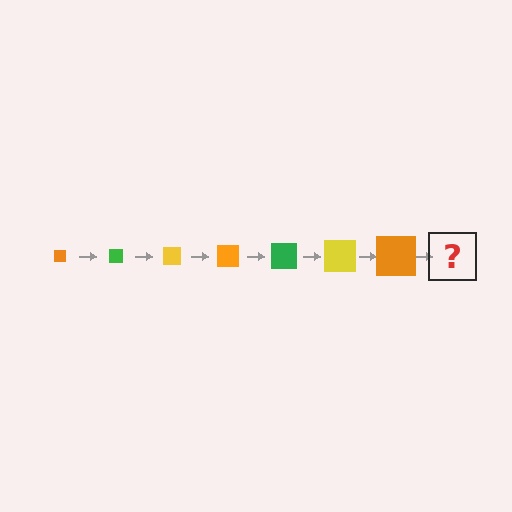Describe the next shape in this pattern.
It should be a green square, larger than the previous one.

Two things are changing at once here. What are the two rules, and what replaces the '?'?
The two rules are that the square grows larger each step and the color cycles through orange, green, and yellow. The '?' should be a green square, larger than the previous one.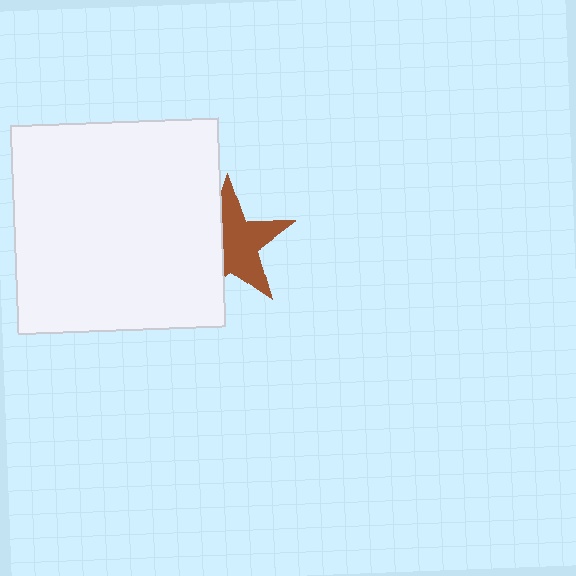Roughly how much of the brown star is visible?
About half of it is visible (roughly 60%).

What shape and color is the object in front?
The object in front is a white square.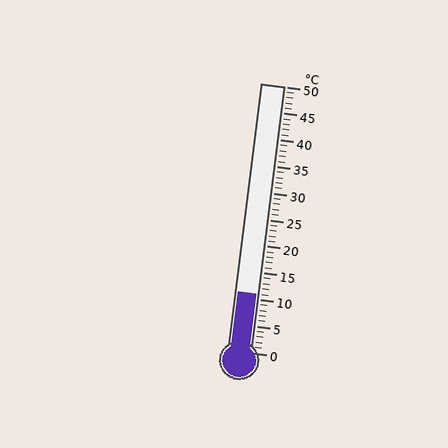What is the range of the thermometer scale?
The thermometer scale ranges from 0°C to 50°C.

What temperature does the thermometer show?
The thermometer shows approximately 11°C.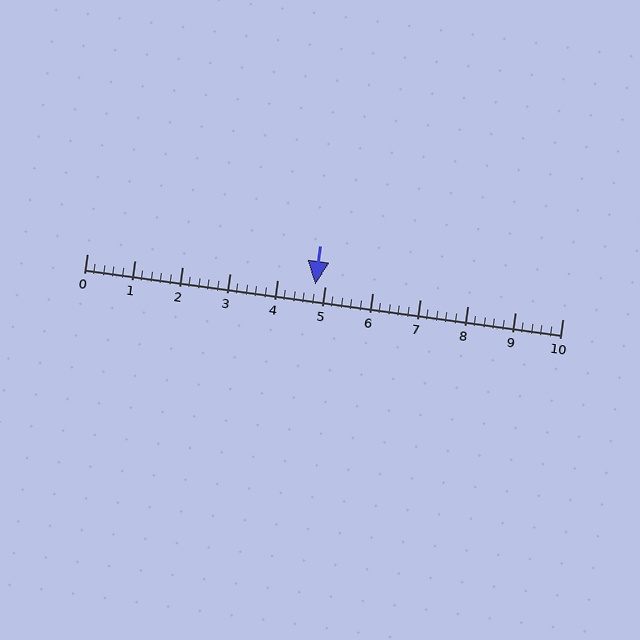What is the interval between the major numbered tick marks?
The major tick marks are spaced 1 units apart.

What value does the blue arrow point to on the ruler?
The blue arrow points to approximately 4.8.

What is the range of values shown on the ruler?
The ruler shows values from 0 to 10.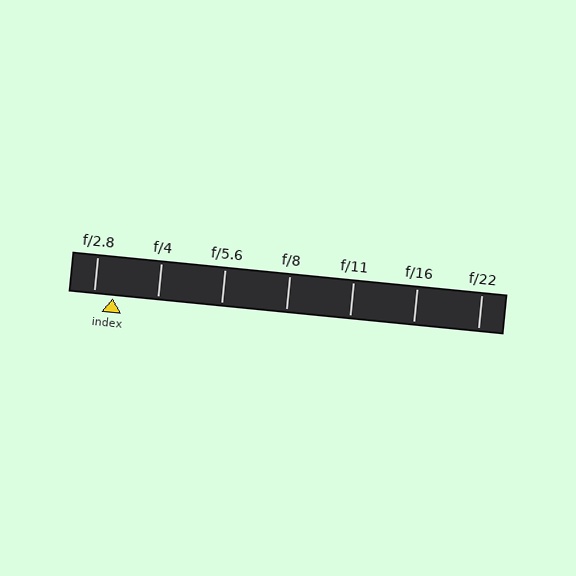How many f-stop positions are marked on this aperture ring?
There are 7 f-stop positions marked.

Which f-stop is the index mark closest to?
The index mark is closest to f/2.8.